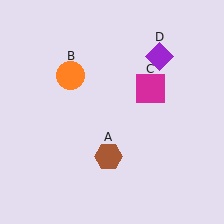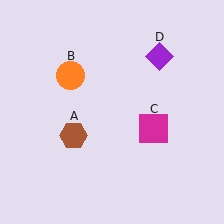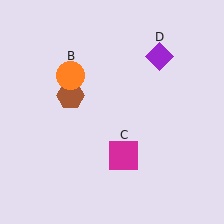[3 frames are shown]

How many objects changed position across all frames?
2 objects changed position: brown hexagon (object A), magenta square (object C).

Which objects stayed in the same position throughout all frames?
Orange circle (object B) and purple diamond (object D) remained stationary.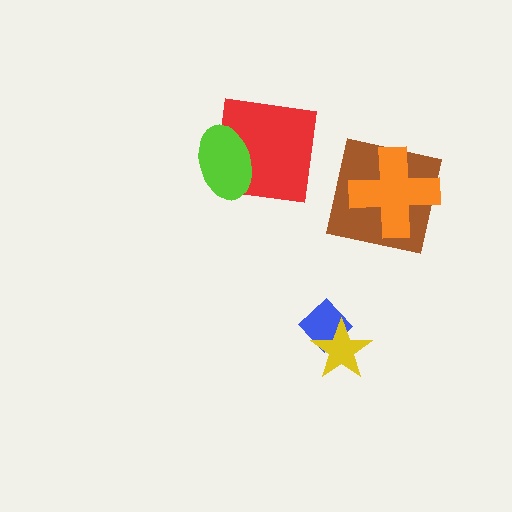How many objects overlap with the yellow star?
1 object overlaps with the yellow star.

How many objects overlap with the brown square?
1 object overlaps with the brown square.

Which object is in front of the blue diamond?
The yellow star is in front of the blue diamond.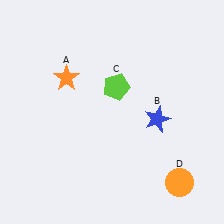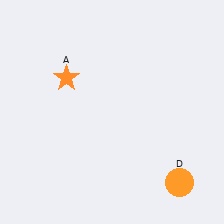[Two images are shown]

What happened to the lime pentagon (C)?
The lime pentagon (C) was removed in Image 2. It was in the top-right area of Image 1.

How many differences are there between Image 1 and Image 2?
There are 2 differences between the two images.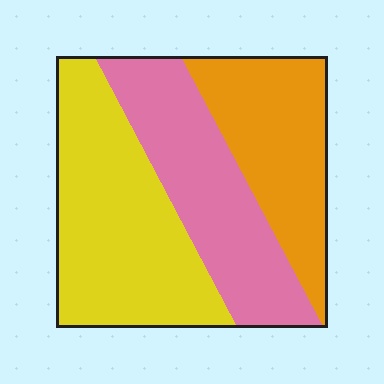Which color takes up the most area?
Yellow, at roughly 40%.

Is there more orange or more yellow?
Yellow.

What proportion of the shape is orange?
Orange covers around 30% of the shape.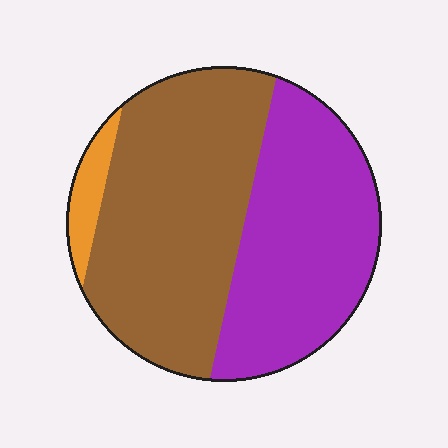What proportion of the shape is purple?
Purple takes up about two fifths (2/5) of the shape.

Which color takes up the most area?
Brown, at roughly 50%.